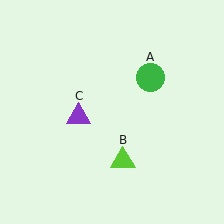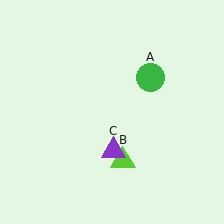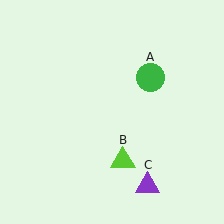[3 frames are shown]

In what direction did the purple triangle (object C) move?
The purple triangle (object C) moved down and to the right.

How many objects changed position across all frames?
1 object changed position: purple triangle (object C).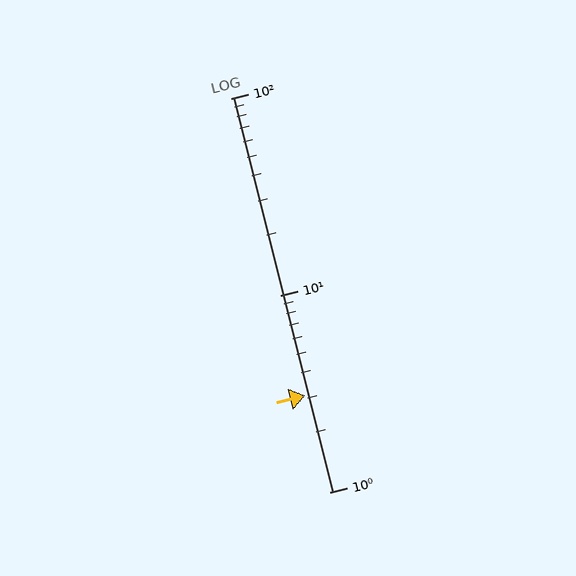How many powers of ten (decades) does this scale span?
The scale spans 2 decades, from 1 to 100.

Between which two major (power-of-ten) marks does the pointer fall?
The pointer is between 1 and 10.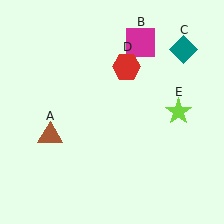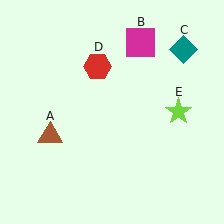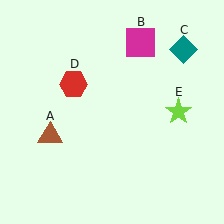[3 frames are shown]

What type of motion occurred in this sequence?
The red hexagon (object D) rotated counterclockwise around the center of the scene.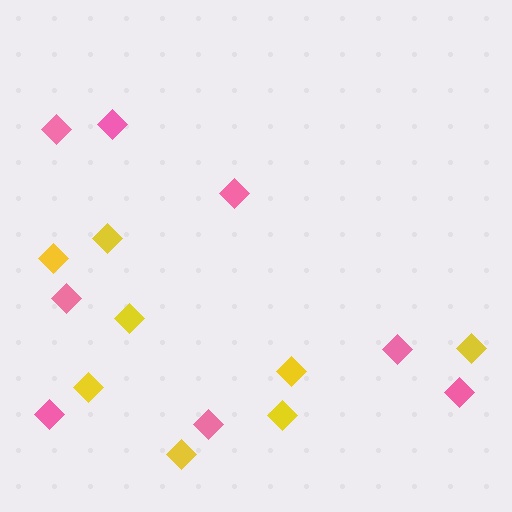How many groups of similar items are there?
There are 2 groups: one group of pink diamonds (8) and one group of yellow diamonds (8).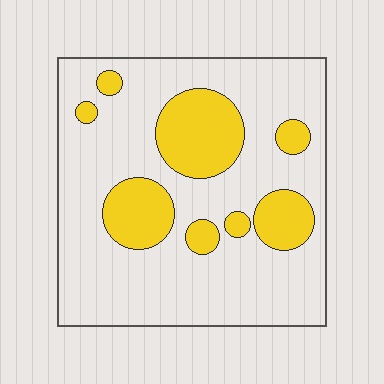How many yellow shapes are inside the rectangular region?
8.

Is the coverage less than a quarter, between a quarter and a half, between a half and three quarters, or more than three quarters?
Less than a quarter.